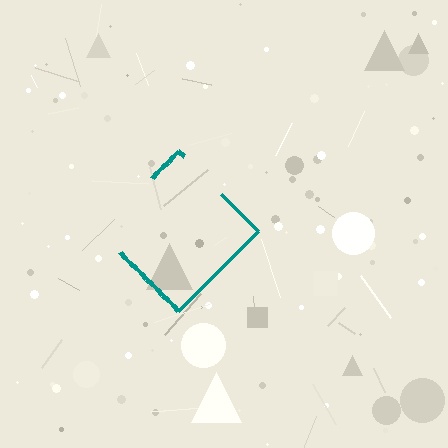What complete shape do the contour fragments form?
The contour fragments form a diamond.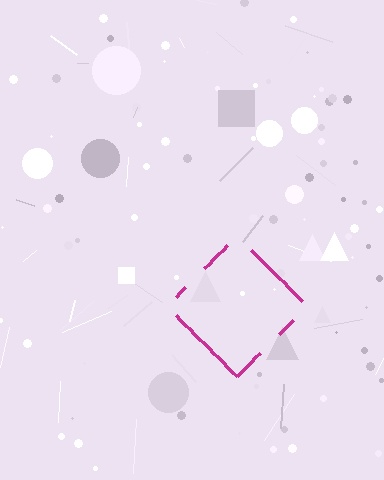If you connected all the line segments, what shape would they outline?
They would outline a diamond.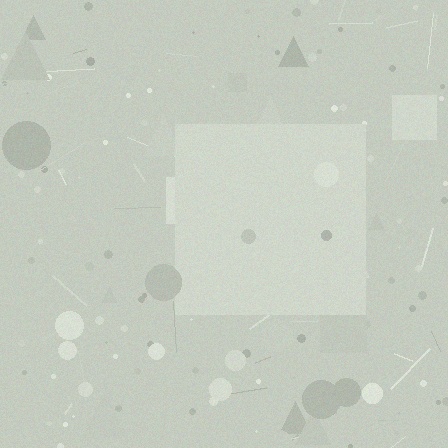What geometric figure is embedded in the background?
A square is embedded in the background.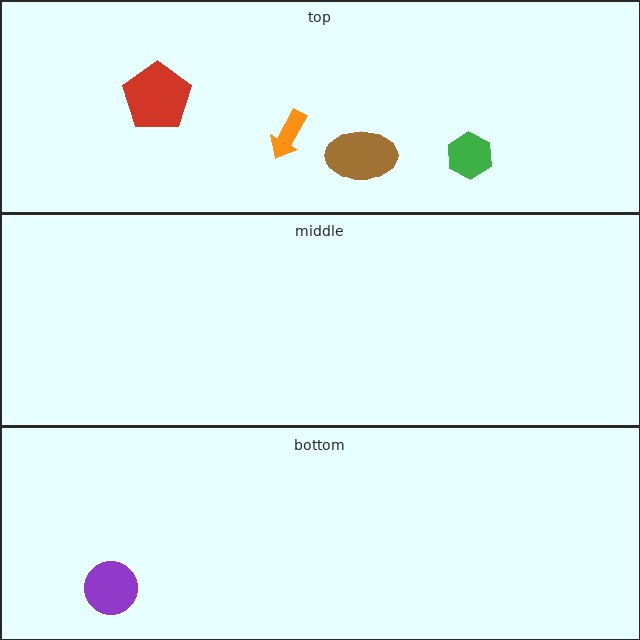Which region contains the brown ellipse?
The top region.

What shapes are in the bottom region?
The purple circle.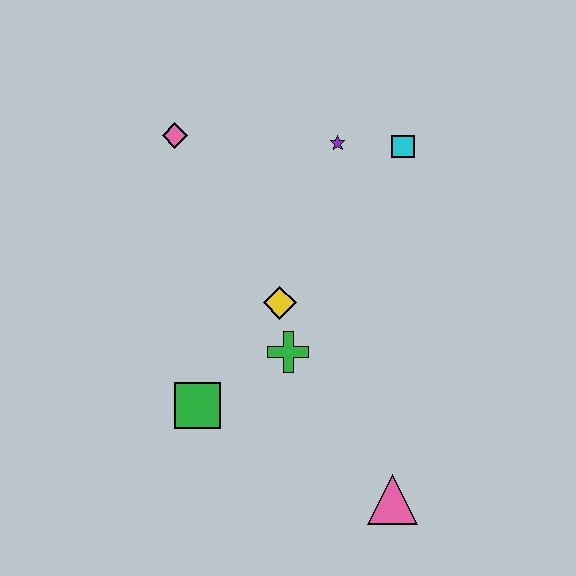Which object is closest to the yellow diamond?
The green cross is closest to the yellow diamond.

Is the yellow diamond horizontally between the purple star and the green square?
Yes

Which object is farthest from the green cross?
The pink diamond is farthest from the green cross.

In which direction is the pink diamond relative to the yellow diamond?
The pink diamond is above the yellow diamond.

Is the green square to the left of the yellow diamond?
Yes